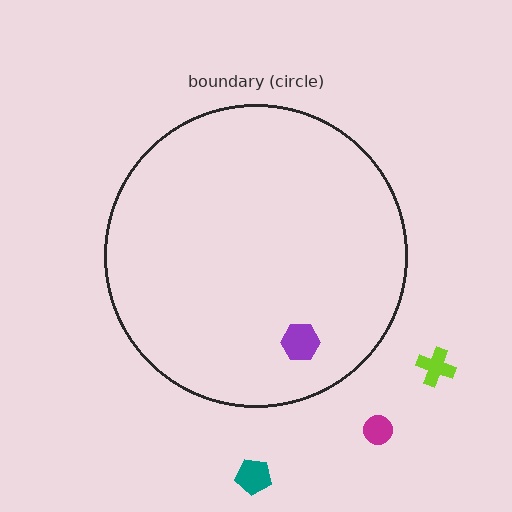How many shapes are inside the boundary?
1 inside, 3 outside.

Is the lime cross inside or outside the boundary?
Outside.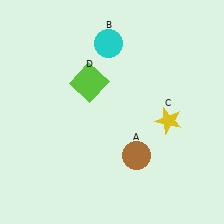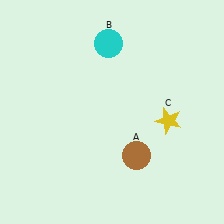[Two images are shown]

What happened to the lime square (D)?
The lime square (D) was removed in Image 2. It was in the top-left area of Image 1.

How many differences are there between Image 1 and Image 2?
There is 1 difference between the two images.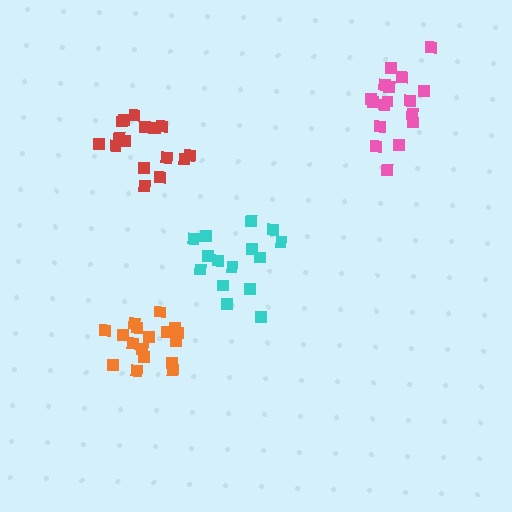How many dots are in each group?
Group 1: 16 dots, Group 2: 17 dots, Group 3: 15 dots, Group 4: 17 dots (65 total).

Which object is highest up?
The pink cluster is topmost.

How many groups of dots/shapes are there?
There are 4 groups.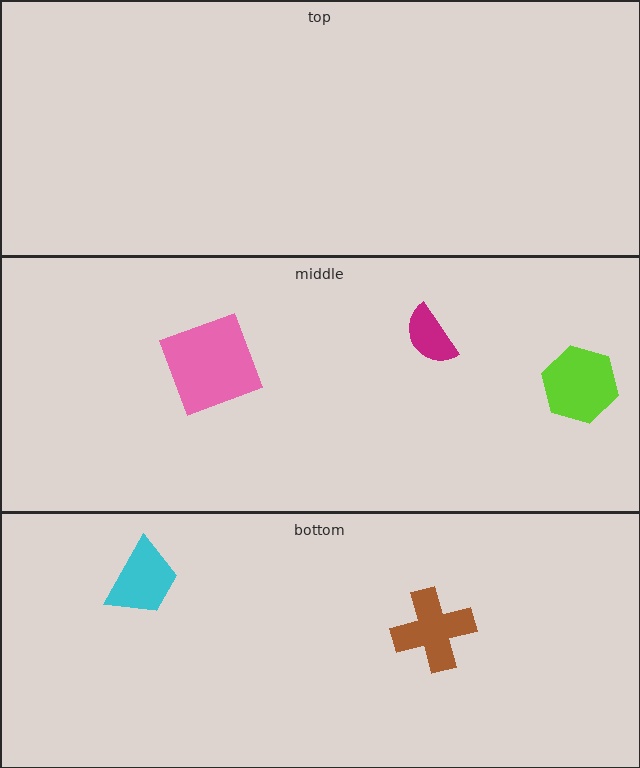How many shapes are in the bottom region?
2.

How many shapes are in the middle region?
3.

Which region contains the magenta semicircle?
The middle region.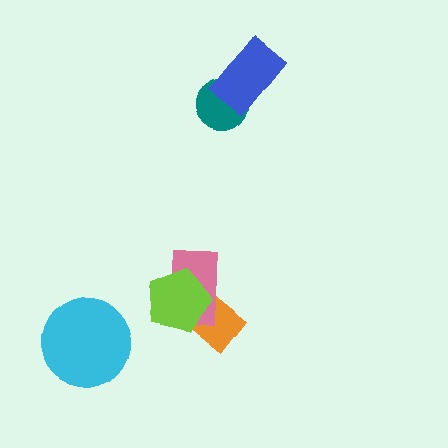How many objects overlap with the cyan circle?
0 objects overlap with the cyan circle.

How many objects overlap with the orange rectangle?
2 objects overlap with the orange rectangle.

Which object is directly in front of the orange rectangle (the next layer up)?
The pink rectangle is directly in front of the orange rectangle.